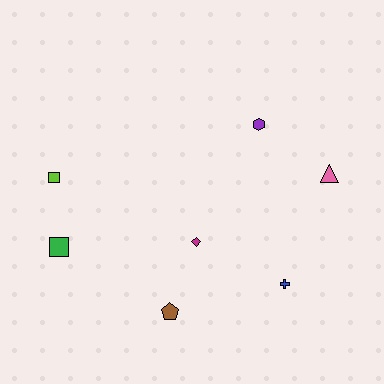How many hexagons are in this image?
There is 1 hexagon.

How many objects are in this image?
There are 7 objects.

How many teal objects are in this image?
There are no teal objects.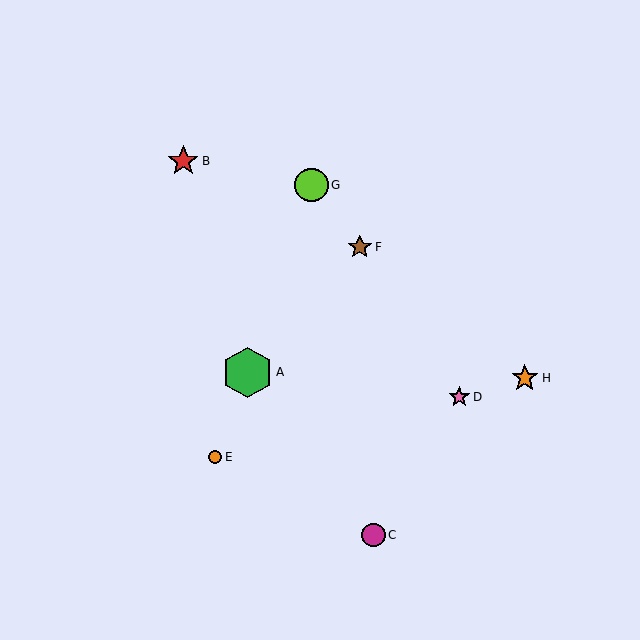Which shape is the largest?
The green hexagon (labeled A) is the largest.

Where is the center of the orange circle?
The center of the orange circle is at (215, 457).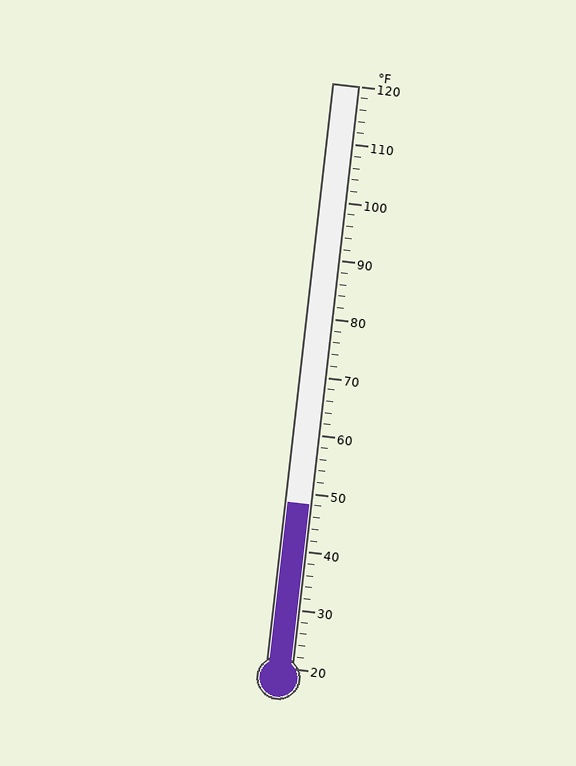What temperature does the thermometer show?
The thermometer shows approximately 48°F.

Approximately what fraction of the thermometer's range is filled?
The thermometer is filled to approximately 30% of its range.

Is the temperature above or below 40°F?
The temperature is above 40°F.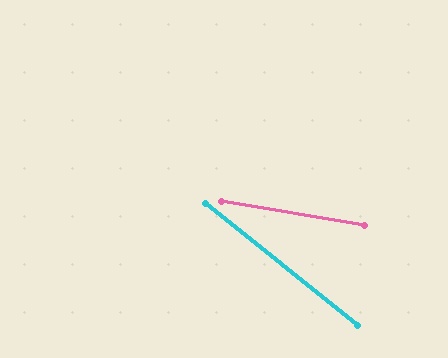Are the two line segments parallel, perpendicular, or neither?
Neither parallel nor perpendicular — they differ by about 29°.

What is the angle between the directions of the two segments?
Approximately 29 degrees.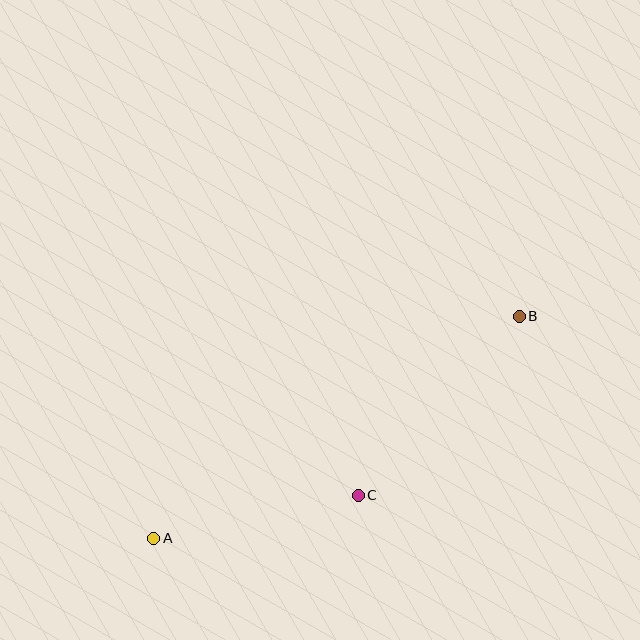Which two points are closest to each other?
Points A and C are closest to each other.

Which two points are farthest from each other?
Points A and B are farthest from each other.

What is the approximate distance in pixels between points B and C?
The distance between B and C is approximately 241 pixels.